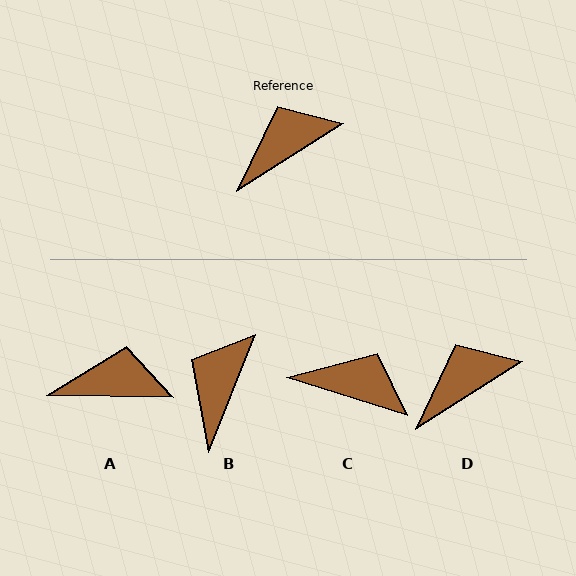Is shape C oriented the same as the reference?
No, it is off by about 50 degrees.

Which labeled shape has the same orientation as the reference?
D.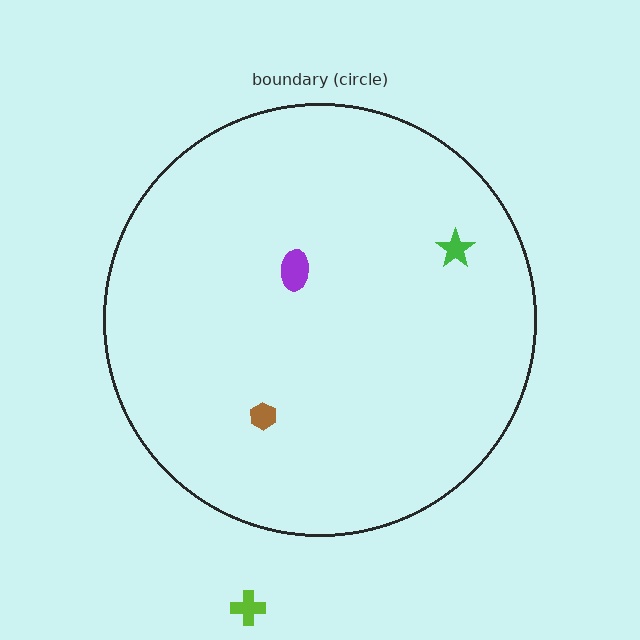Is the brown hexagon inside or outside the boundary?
Inside.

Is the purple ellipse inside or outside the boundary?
Inside.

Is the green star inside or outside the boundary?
Inside.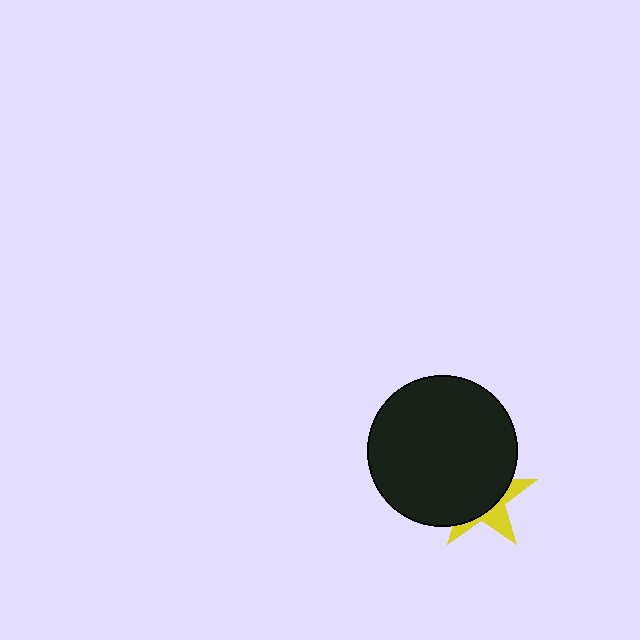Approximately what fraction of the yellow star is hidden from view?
Roughly 66% of the yellow star is hidden behind the black circle.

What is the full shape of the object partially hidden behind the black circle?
The partially hidden object is a yellow star.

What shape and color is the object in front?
The object in front is a black circle.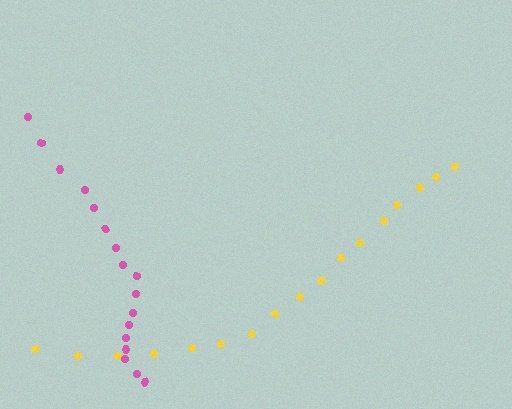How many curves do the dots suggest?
There are 2 distinct paths.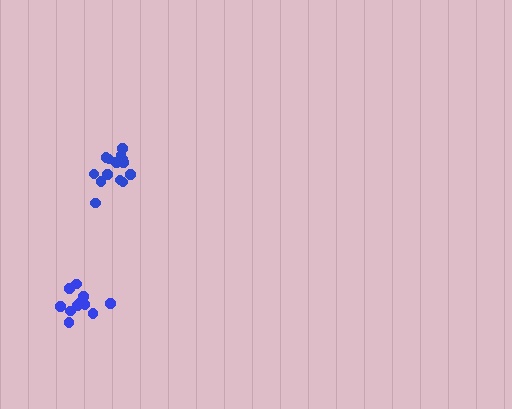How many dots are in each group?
Group 1: 14 dots, Group 2: 11 dots (25 total).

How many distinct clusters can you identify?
There are 2 distinct clusters.